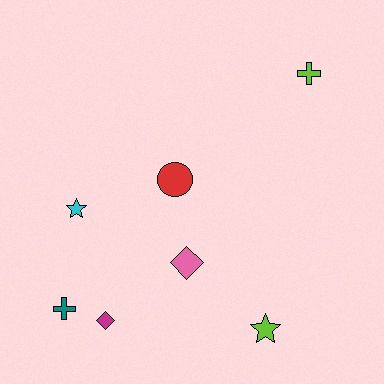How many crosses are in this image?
There are 2 crosses.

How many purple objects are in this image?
There are no purple objects.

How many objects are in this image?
There are 7 objects.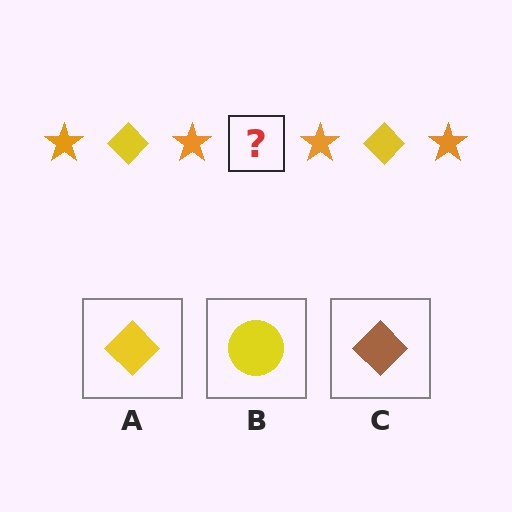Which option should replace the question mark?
Option A.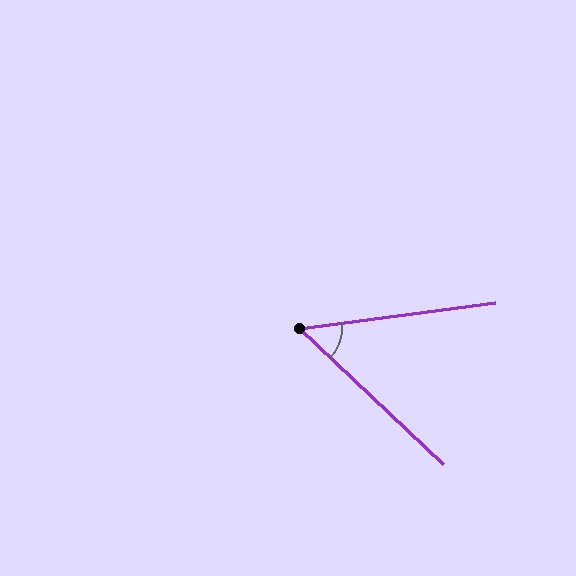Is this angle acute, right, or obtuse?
It is acute.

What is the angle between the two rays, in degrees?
Approximately 51 degrees.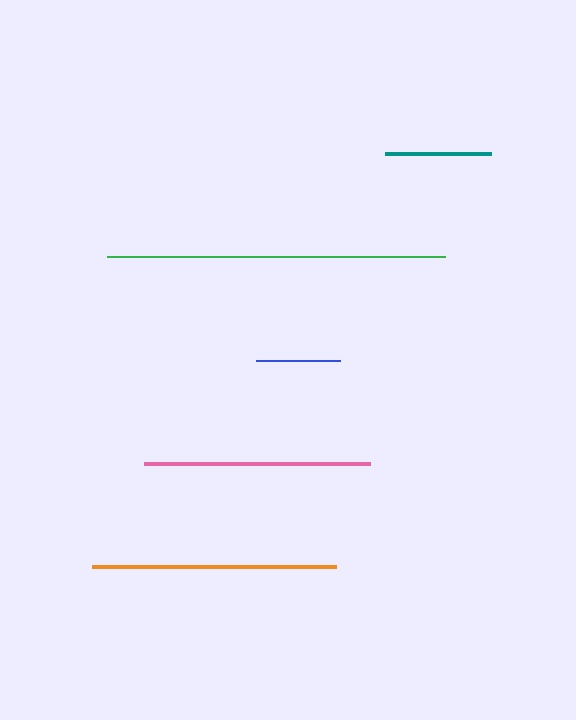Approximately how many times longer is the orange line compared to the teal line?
The orange line is approximately 2.3 times the length of the teal line.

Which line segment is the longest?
The green line is the longest at approximately 338 pixels.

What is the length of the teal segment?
The teal segment is approximately 106 pixels long.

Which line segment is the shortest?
The blue line is the shortest at approximately 84 pixels.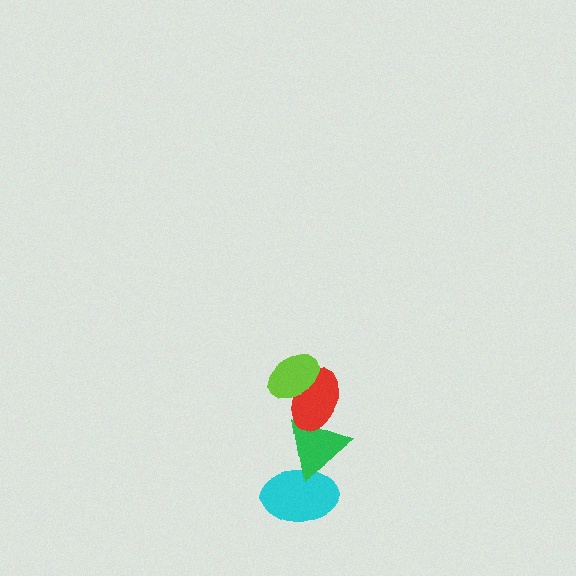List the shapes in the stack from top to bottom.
From top to bottom: the lime ellipse, the red ellipse, the green triangle, the cyan ellipse.